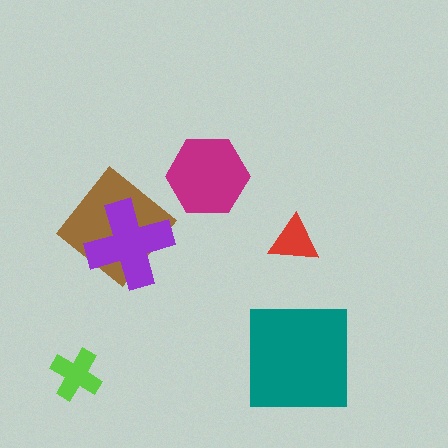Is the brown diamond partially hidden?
Yes, it is partially covered by another shape.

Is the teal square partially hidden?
No, no other shape covers it.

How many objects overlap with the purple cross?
1 object overlaps with the purple cross.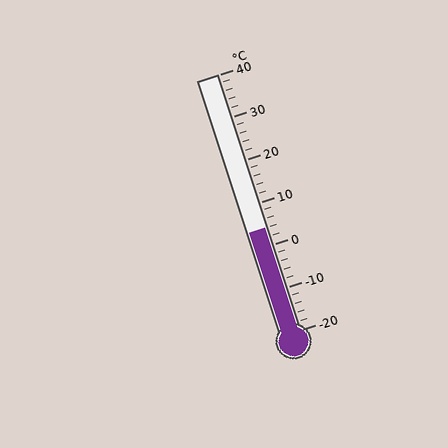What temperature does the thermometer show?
The thermometer shows approximately 4°C.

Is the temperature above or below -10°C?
The temperature is above -10°C.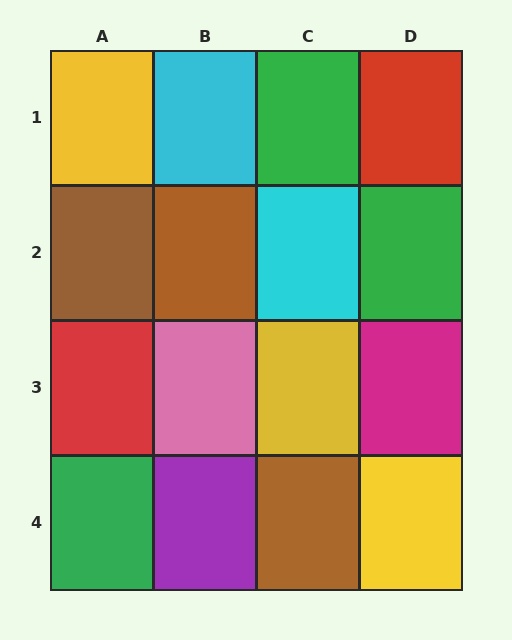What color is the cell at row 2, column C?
Cyan.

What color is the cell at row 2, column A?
Brown.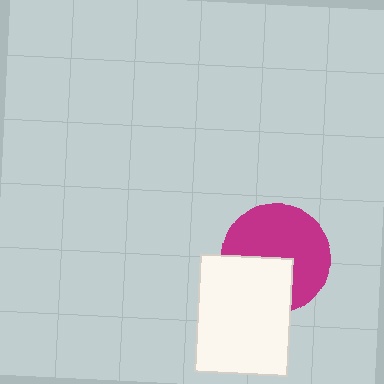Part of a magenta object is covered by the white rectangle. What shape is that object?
It is a circle.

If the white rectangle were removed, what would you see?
You would see the complete magenta circle.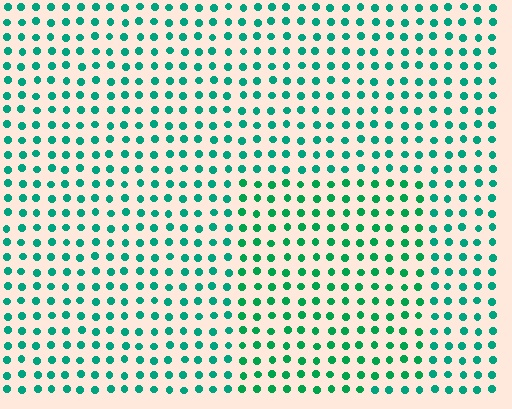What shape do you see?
I see a rectangle.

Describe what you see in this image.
The image is filled with small teal elements in a uniform arrangement. A rectangle-shaped region is visible where the elements are tinted to a slightly different hue, forming a subtle color boundary.